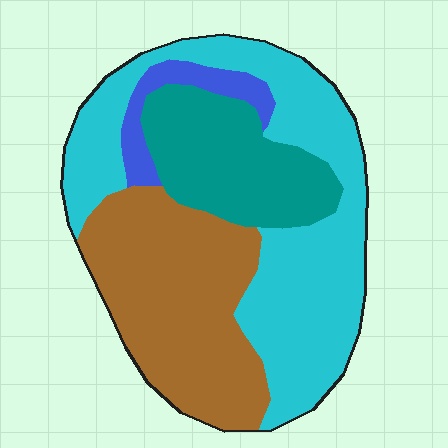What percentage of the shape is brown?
Brown takes up about one third (1/3) of the shape.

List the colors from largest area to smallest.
From largest to smallest: cyan, brown, teal, blue.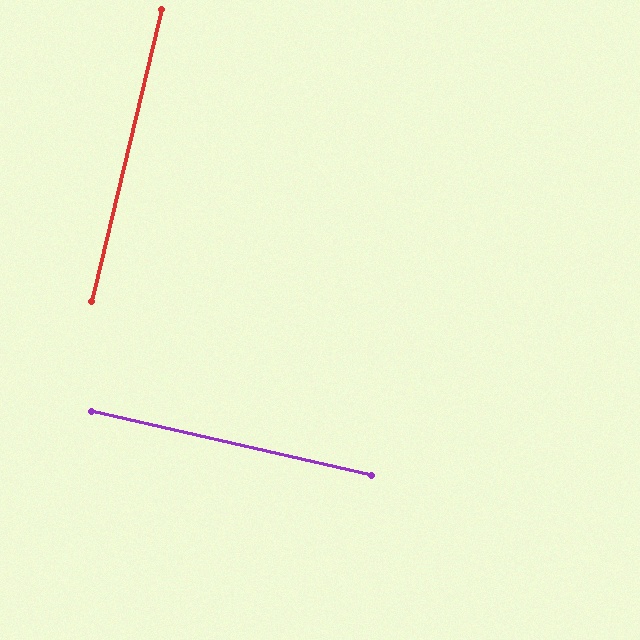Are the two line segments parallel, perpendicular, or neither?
Perpendicular — they meet at approximately 89°.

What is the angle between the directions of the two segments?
Approximately 89 degrees.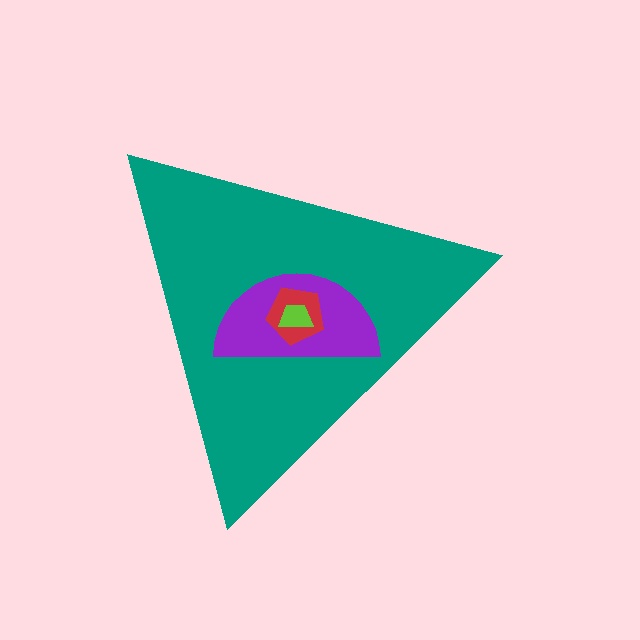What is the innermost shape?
The lime trapezoid.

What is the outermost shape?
The teal triangle.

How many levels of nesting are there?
4.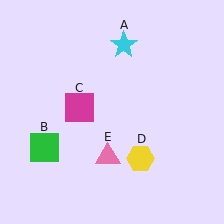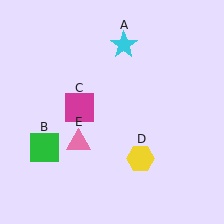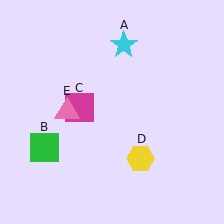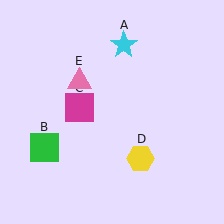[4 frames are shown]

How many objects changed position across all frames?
1 object changed position: pink triangle (object E).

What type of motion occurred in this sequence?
The pink triangle (object E) rotated clockwise around the center of the scene.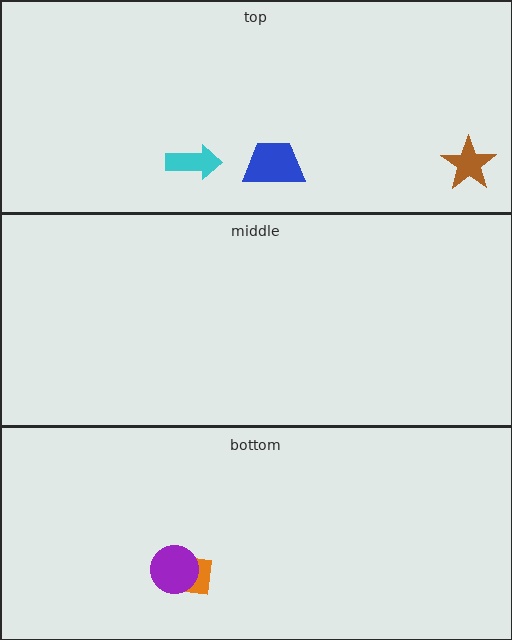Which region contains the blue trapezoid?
The top region.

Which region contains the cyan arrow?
The top region.